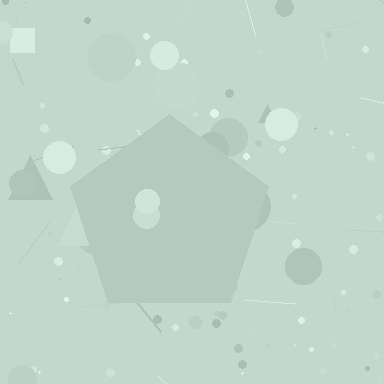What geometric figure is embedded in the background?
A pentagon is embedded in the background.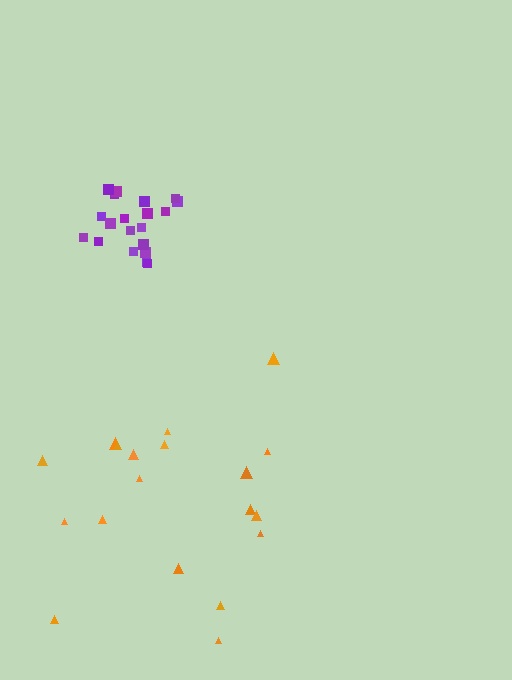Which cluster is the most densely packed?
Purple.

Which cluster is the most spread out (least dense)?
Orange.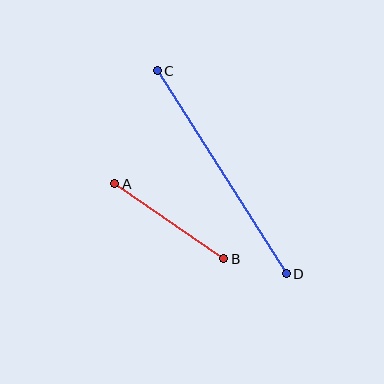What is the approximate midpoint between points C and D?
The midpoint is at approximately (222, 172) pixels.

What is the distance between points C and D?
The distance is approximately 240 pixels.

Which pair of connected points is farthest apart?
Points C and D are farthest apart.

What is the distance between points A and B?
The distance is approximately 132 pixels.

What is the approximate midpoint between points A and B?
The midpoint is at approximately (169, 221) pixels.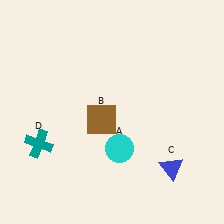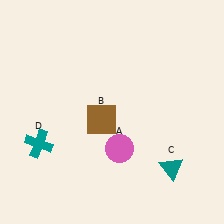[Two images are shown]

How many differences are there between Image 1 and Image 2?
There are 2 differences between the two images.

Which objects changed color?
A changed from cyan to pink. C changed from blue to teal.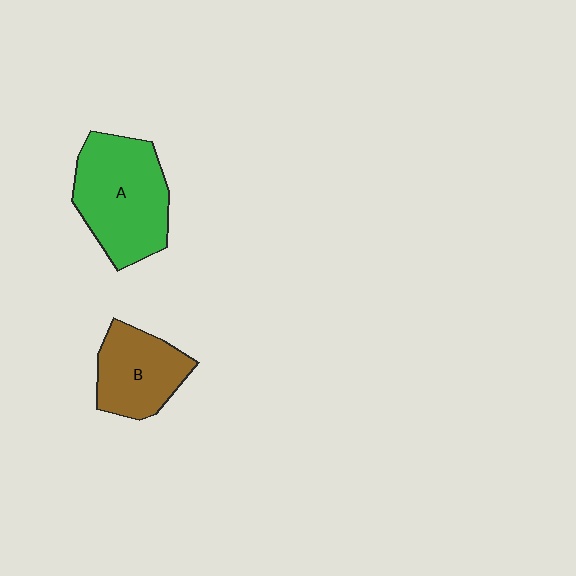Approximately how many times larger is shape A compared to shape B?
Approximately 1.5 times.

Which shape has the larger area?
Shape A (green).